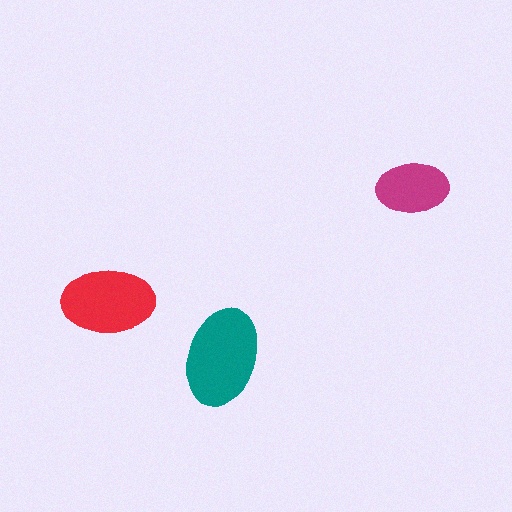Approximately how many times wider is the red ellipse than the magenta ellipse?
About 1.5 times wider.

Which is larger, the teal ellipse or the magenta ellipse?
The teal one.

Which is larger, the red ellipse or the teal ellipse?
The teal one.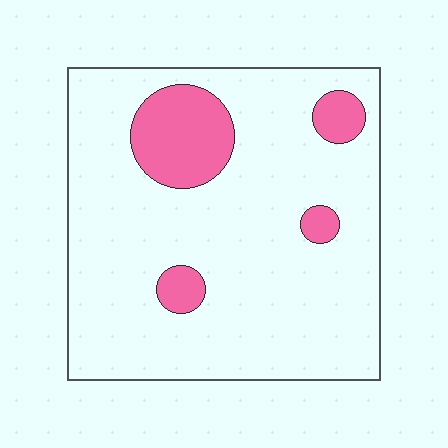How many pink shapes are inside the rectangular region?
4.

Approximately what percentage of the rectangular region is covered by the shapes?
Approximately 15%.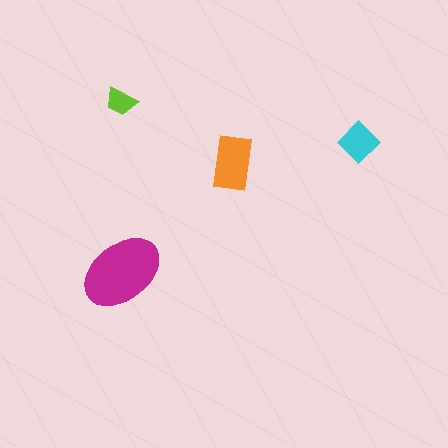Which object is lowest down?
The magenta ellipse is bottommost.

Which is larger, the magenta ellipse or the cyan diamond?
The magenta ellipse.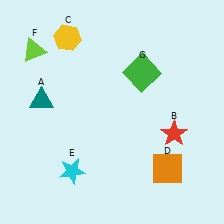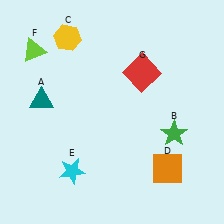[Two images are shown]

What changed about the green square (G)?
In Image 1, G is green. In Image 2, it changed to red.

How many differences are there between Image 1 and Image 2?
There are 2 differences between the two images.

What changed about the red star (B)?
In Image 1, B is red. In Image 2, it changed to green.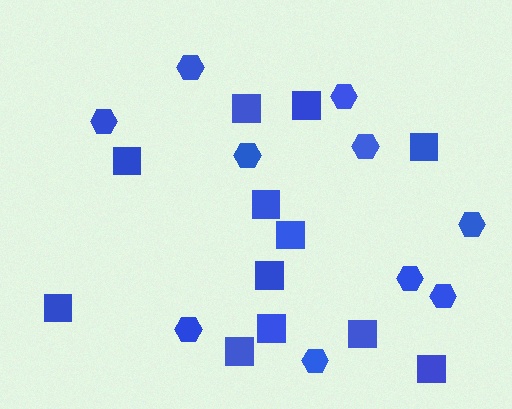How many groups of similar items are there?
There are 2 groups: one group of squares (12) and one group of hexagons (10).